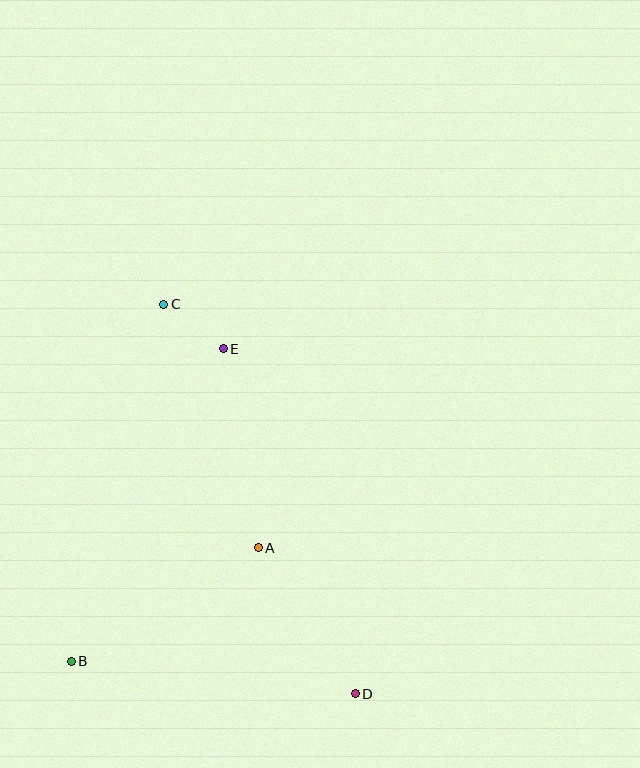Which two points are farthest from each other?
Points C and D are farthest from each other.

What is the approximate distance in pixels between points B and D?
The distance between B and D is approximately 286 pixels.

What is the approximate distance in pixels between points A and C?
The distance between A and C is approximately 261 pixels.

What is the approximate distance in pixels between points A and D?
The distance between A and D is approximately 175 pixels.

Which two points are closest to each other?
Points C and E are closest to each other.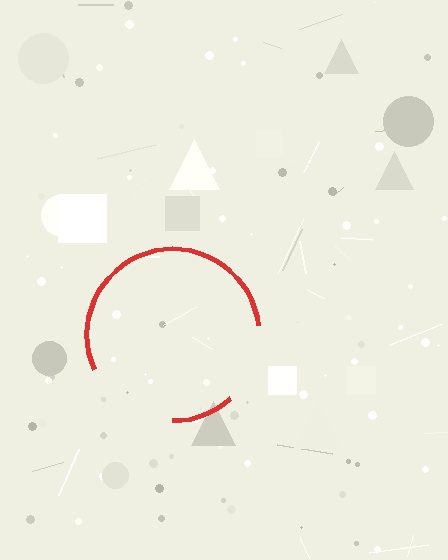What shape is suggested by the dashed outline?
The dashed outline suggests a circle.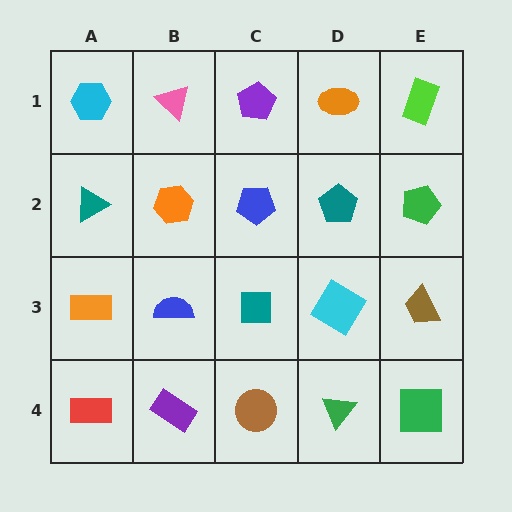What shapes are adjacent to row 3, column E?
A green pentagon (row 2, column E), a green square (row 4, column E), a cyan diamond (row 3, column D).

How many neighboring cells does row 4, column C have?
3.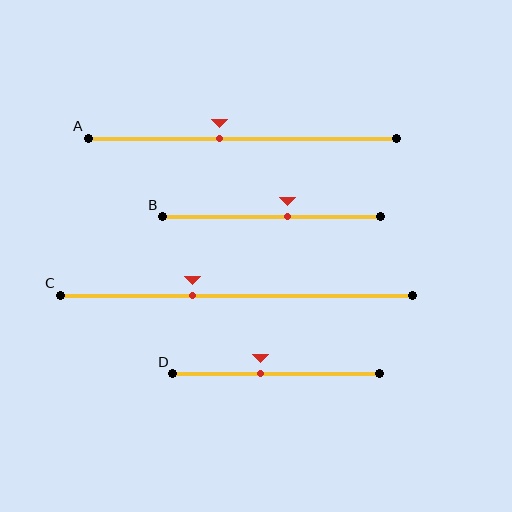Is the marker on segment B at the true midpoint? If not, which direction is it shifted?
No, the marker on segment B is shifted to the right by about 8% of the segment length.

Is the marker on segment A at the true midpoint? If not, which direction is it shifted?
No, the marker on segment A is shifted to the left by about 8% of the segment length.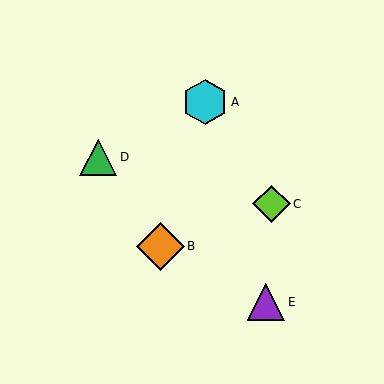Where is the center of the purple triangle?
The center of the purple triangle is at (266, 302).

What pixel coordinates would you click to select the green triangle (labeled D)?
Click at (98, 157) to select the green triangle D.